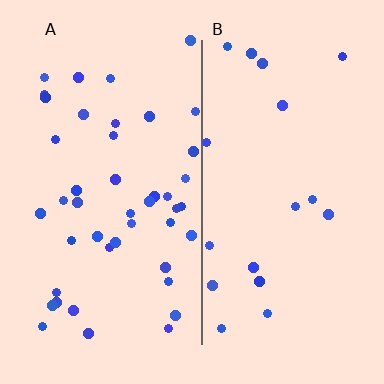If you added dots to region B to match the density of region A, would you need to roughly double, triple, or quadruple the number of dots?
Approximately double.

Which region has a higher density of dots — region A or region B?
A (the left).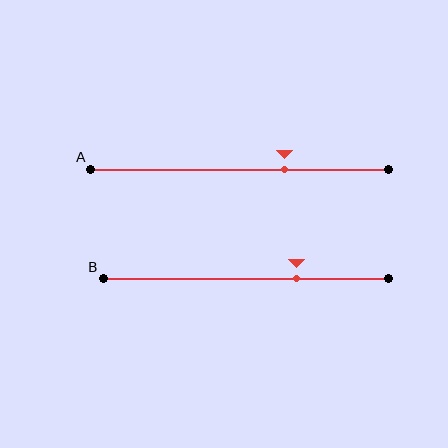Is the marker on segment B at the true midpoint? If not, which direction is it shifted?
No, the marker on segment B is shifted to the right by about 18% of the segment length.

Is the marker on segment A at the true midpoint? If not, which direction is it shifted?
No, the marker on segment A is shifted to the right by about 15% of the segment length.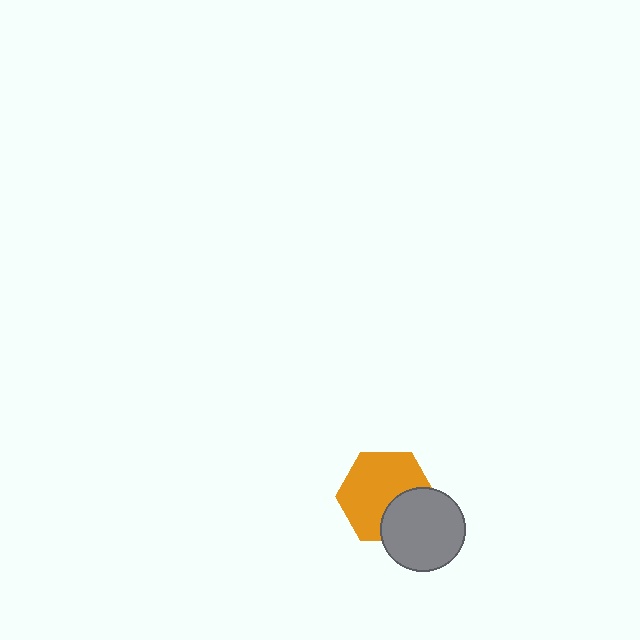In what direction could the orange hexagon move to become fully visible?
The orange hexagon could move toward the upper-left. That would shift it out from behind the gray circle entirely.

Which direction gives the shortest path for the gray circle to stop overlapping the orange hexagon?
Moving toward the lower-right gives the shortest separation.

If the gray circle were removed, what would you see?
You would see the complete orange hexagon.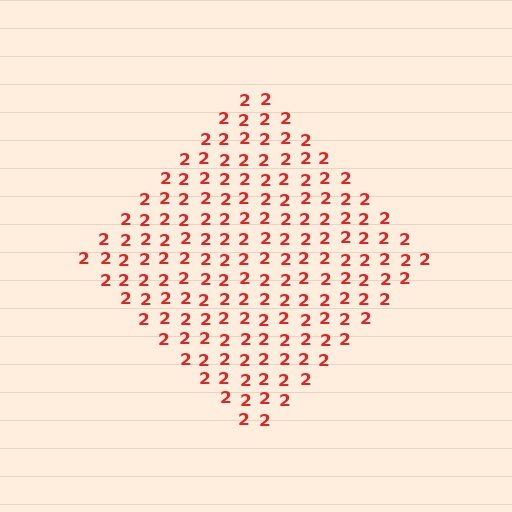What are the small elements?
The small elements are digit 2's.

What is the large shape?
The large shape is a diamond.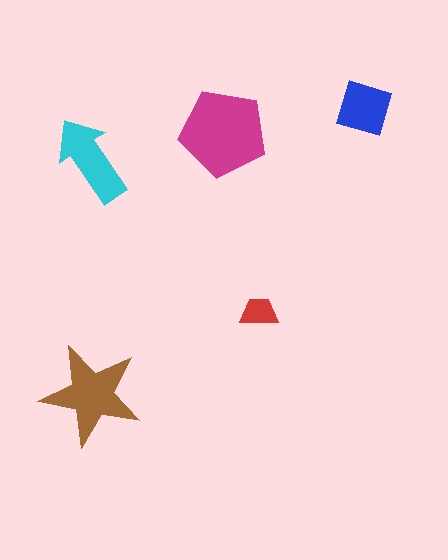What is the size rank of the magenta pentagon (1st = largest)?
1st.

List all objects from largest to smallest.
The magenta pentagon, the brown star, the cyan arrow, the blue square, the red trapezoid.